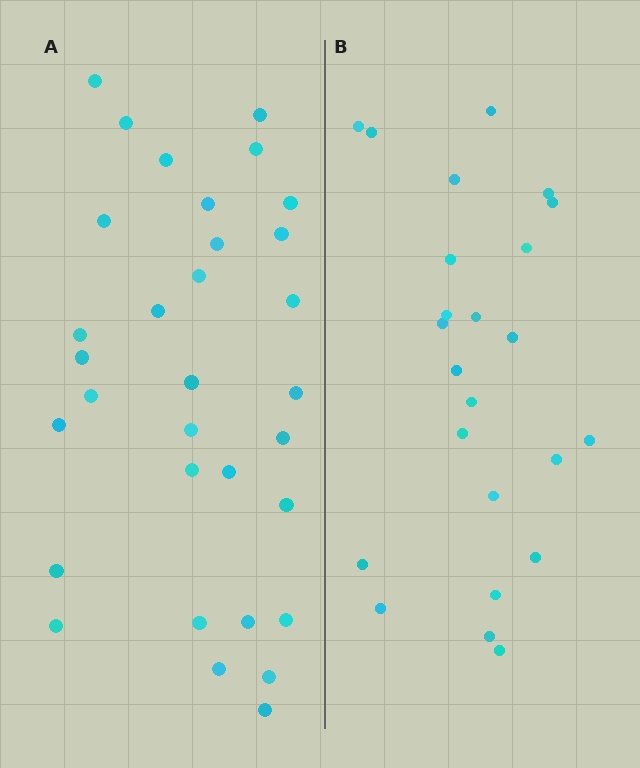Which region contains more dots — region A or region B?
Region A (the left region) has more dots.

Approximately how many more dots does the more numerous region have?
Region A has roughly 8 or so more dots than region B.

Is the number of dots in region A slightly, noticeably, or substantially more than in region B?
Region A has noticeably more, but not dramatically so. The ratio is roughly 1.3 to 1.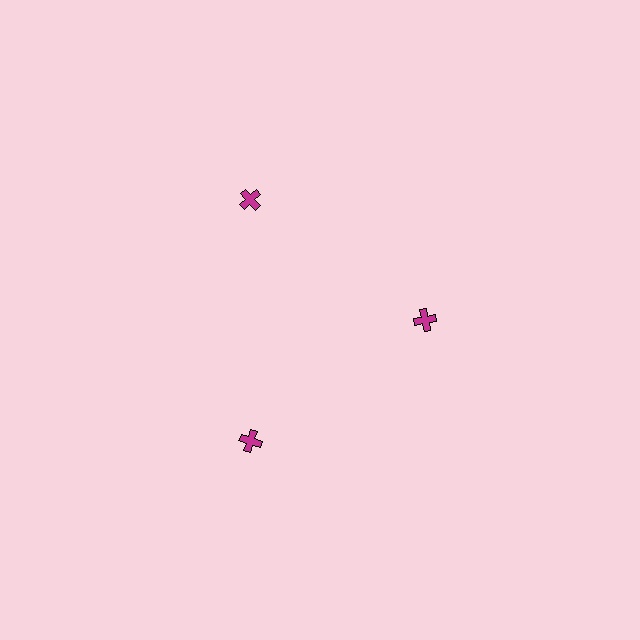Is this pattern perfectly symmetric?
No. The 3 magenta crosses are arranged in a ring, but one element near the 3 o'clock position is pulled inward toward the center, breaking the 3-fold rotational symmetry.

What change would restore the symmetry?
The symmetry would be restored by moving it outward, back onto the ring so that all 3 crosses sit at equal angles and equal distance from the center.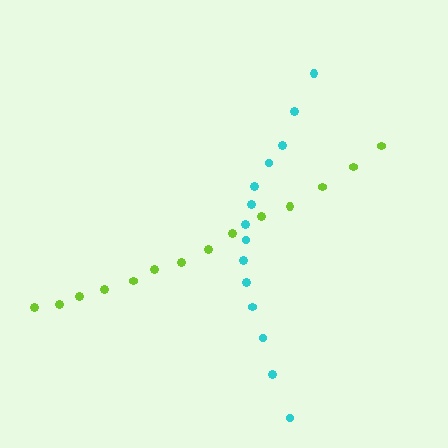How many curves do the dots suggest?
There are 2 distinct paths.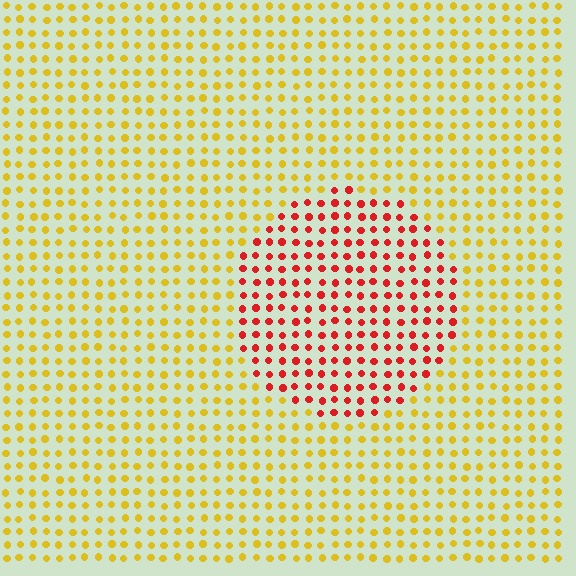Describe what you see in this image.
The image is filled with small yellow elements in a uniform arrangement. A circle-shaped region is visible where the elements are tinted to a slightly different hue, forming a subtle color boundary.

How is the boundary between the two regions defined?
The boundary is defined purely by a slight shift in hue (about 52 degrees). Spacing, size, and orientation are identical on both sides.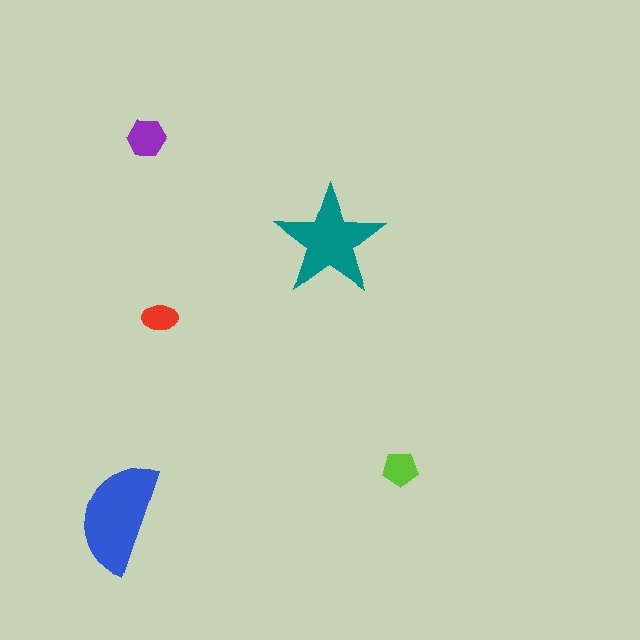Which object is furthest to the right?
The lime pentagon is rightmost.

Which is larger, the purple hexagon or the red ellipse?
The purple hexagon.